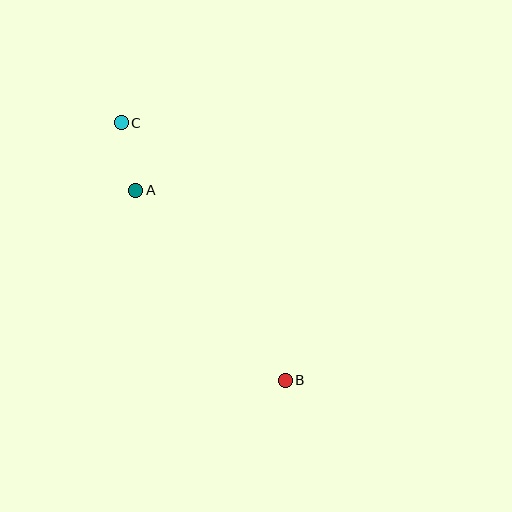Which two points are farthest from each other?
Points B and C are farthest from each other.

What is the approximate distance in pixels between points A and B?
The distance between A and B is approximately 242 pixels.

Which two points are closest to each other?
Points A and C are closest to each other.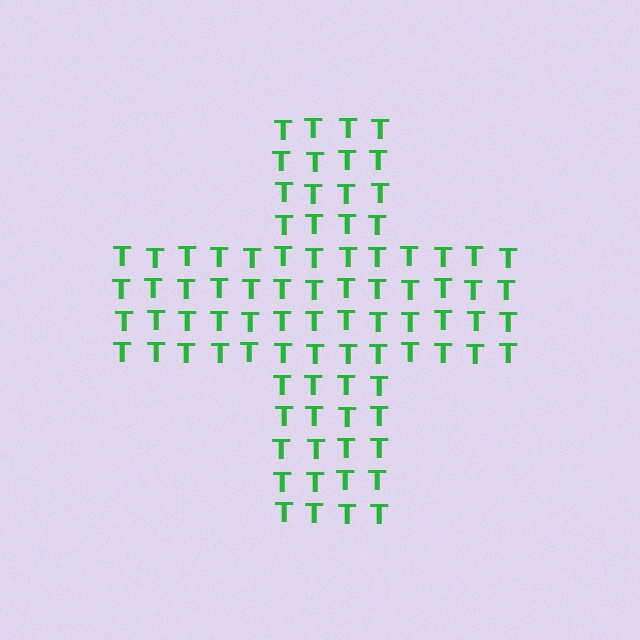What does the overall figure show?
The overall figure shows a cross.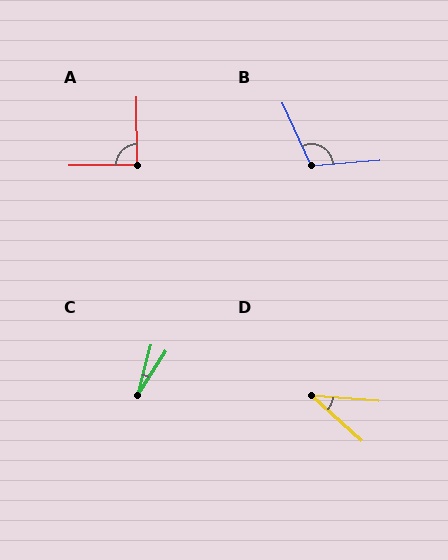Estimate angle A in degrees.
Approximately 90 degrees.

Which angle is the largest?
B, at approximately 110 degrees.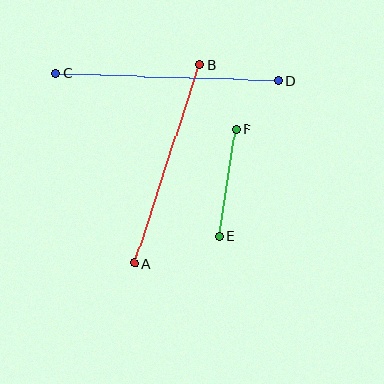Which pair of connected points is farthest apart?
Points C and D are farthest apart.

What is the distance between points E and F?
The distance is approximately 108 pixels.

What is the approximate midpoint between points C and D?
The midpoint is at approximately (167, 77) pixels.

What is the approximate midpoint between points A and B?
The midpoint is at approximately (167, 164) pixels.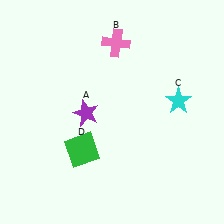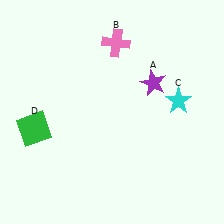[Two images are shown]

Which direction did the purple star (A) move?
The purple star (A) moved right.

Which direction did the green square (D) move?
The green square (D) moved left.